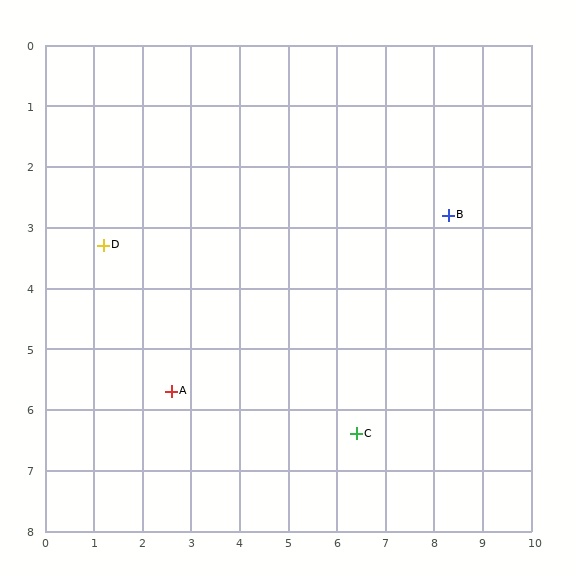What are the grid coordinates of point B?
Point B is at approximately (8.3, 2.8).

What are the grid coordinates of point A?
Point A is at approximately (2.6, 5.7).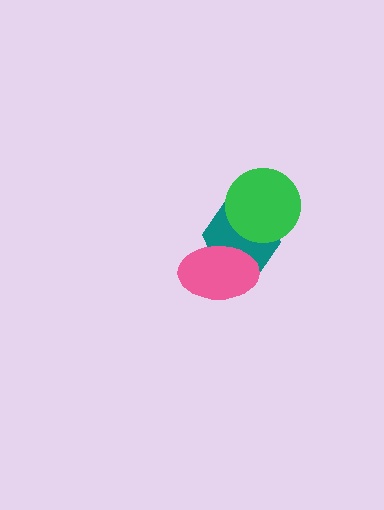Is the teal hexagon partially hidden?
Yes, it is partially covered by another shape.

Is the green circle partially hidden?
No, no other shape covers it.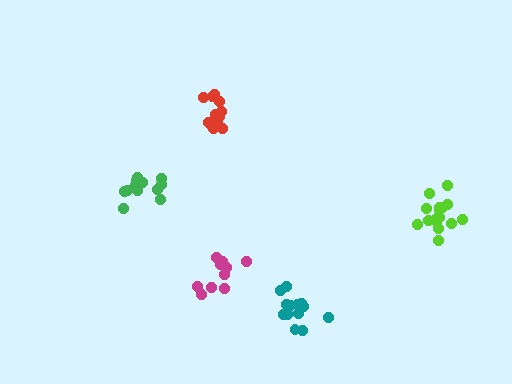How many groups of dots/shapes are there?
There are 5 groups.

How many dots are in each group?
Group 1: 14 dots, Group 2: 10 dots, Group 3: 12 dots, Group 4: 14 dots, Group 5: 16 dots (66 total).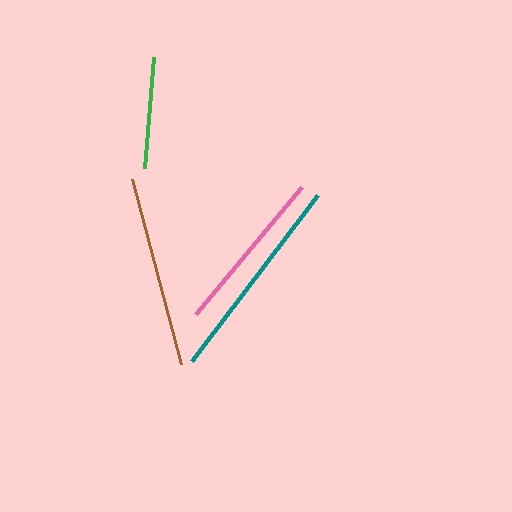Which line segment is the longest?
The teal line is the longest at approximately 209 pixels.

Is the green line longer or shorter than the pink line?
The pink line is longer than the green line.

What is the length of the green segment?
The green segment is approximately 110 pixels long.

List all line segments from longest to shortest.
From longest to shortest: teal, brown, pink, green.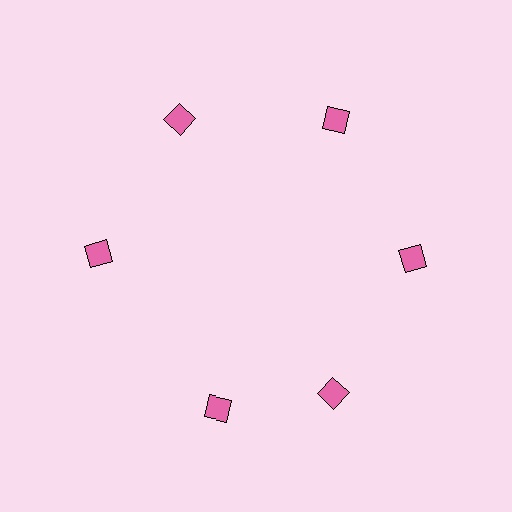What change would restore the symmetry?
The symmetry would be restored by rotating it back into even spacing with its neighbors so that all 6 diamonds sit at equal angles and equal distance from the center.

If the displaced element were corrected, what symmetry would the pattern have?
It would have 6-fold rotational symmetry — the pattern would map onto itself every 60 degrees.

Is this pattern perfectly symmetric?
No. The 6 pink diamonds are arranged in a ring, but one element near the 7 o'clock position is rotated out of alignment along the ring, breaking the 6-fold rotational symmetry.